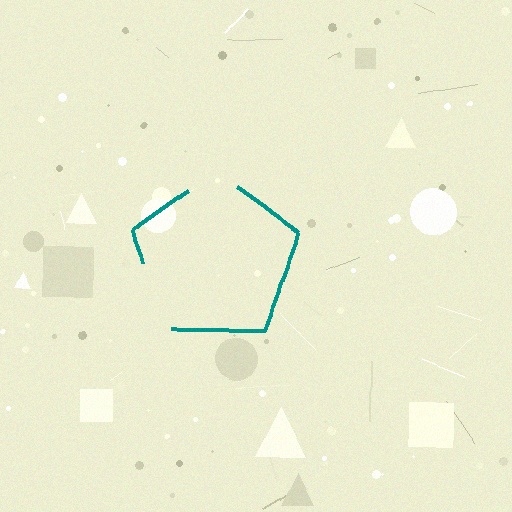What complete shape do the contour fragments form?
The contour fragments form a pentagon.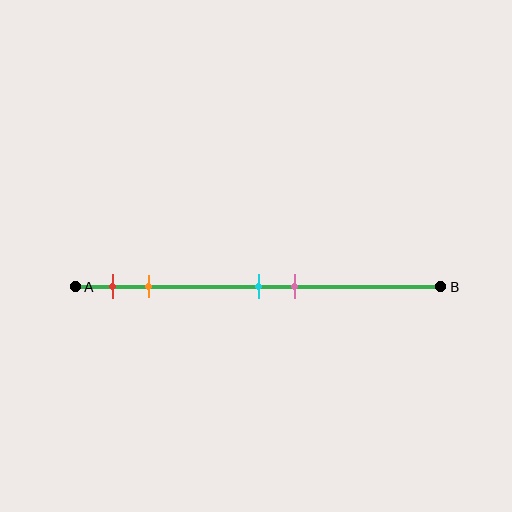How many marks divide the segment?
There are 4 marks dividing the segment.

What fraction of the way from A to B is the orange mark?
The orange mark is approximately 20% (0.2) of the way from A to B.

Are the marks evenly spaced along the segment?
No, the marks are not evenly spaced.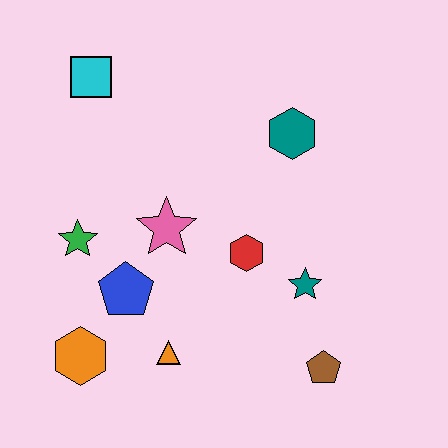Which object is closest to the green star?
The blue pentagon is closest to the green star.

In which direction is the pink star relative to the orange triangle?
The pink star is above the orange triangle.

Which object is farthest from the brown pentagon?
The cyan square is farthest from the brown pentagon.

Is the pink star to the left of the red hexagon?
Yes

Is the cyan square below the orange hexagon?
No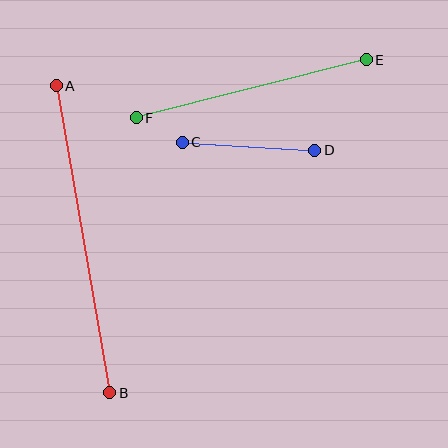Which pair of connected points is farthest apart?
Points A and B are farthest apart.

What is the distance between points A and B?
The distance is approximately 312 pixels.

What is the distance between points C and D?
The distance is approximately 133 pixels.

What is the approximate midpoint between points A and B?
The midpoint is at approximately (83, 239) pixels.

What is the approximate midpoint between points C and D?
The midpoint is at approximately (249, 146) pixels.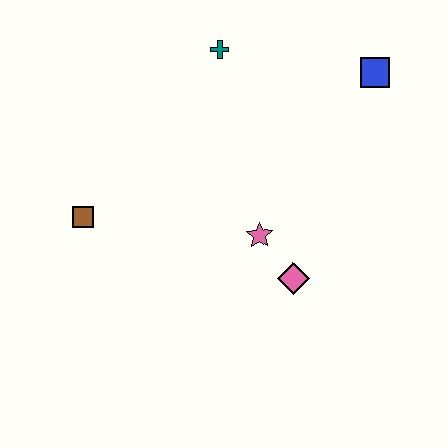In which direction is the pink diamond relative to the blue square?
The pink diamond is below the blue square.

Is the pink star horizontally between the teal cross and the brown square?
No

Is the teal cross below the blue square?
No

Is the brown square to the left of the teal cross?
Yes